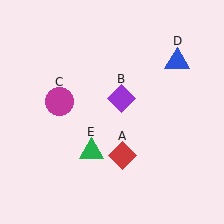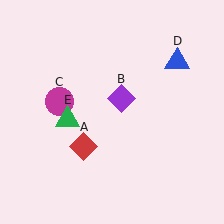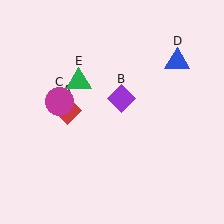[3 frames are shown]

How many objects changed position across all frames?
2 objects changed position: red diamond (object A), green triangle (object E).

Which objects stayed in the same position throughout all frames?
Purple diamond (object B) and magenta circle (object C) and blue triangle (object D) remained stationary.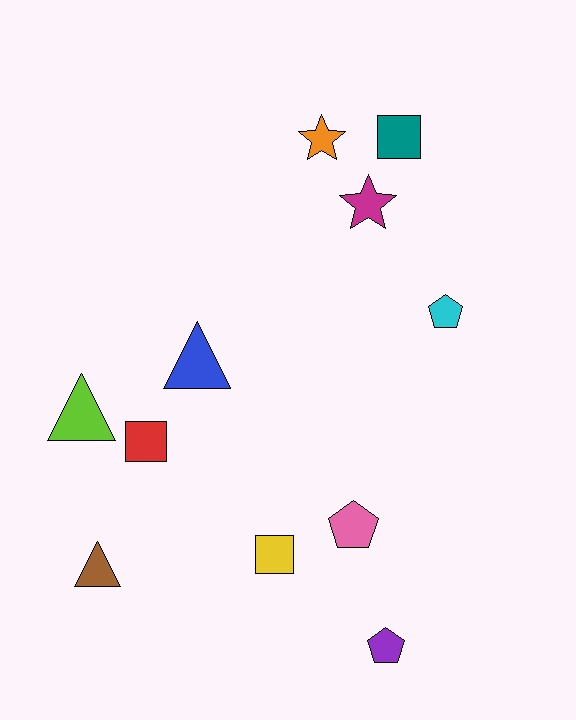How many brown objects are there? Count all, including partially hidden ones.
There is 1 brown object.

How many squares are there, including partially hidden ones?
There are 3 squares.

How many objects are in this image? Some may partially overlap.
There are 11 objects.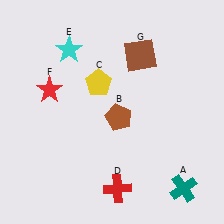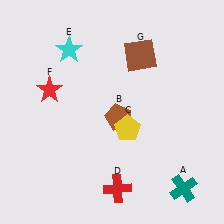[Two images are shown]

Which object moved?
The yellow pentagon (C) moved down.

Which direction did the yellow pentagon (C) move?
The yellow pentagon (C) moved down.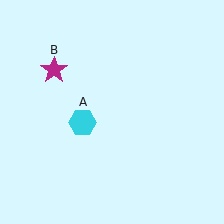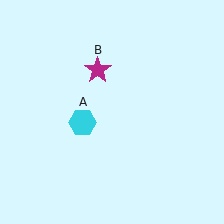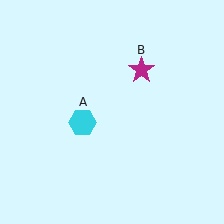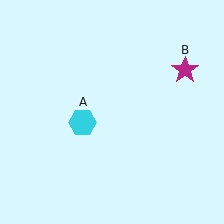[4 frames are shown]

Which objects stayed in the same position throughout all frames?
Cyan hexagon (object A) remained stationary.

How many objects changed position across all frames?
1 object changed position: magenta star (object B).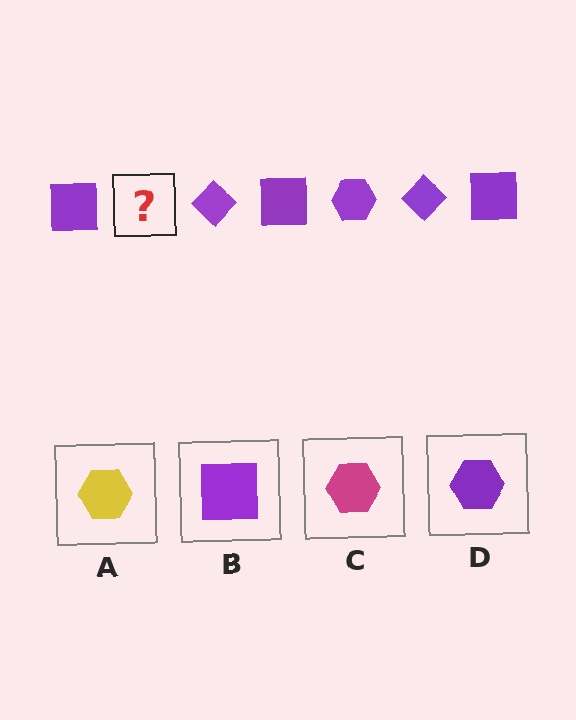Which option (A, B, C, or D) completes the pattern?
D.